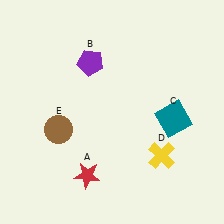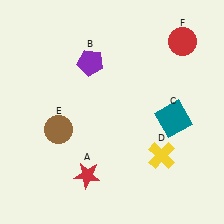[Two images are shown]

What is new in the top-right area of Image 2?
A red circle (F) was added in the top-right area of Image 2.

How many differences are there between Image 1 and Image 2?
There is 1 difference between the two images.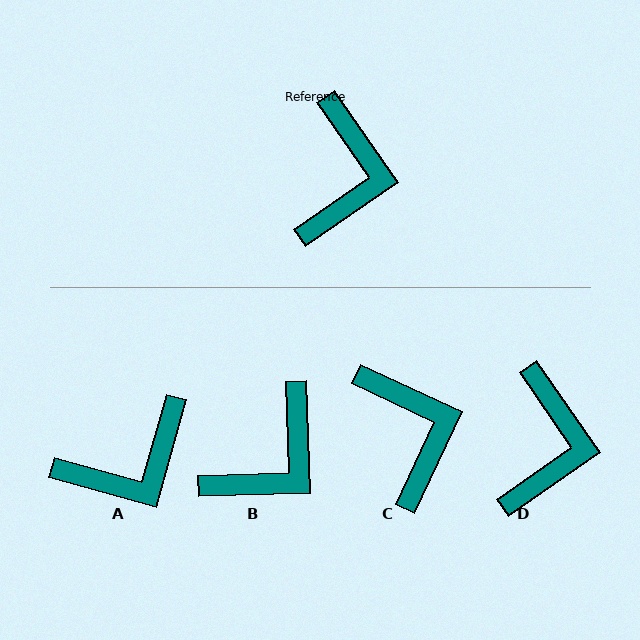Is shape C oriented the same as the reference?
No, it is off by about 30 degrees.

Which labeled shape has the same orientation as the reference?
D.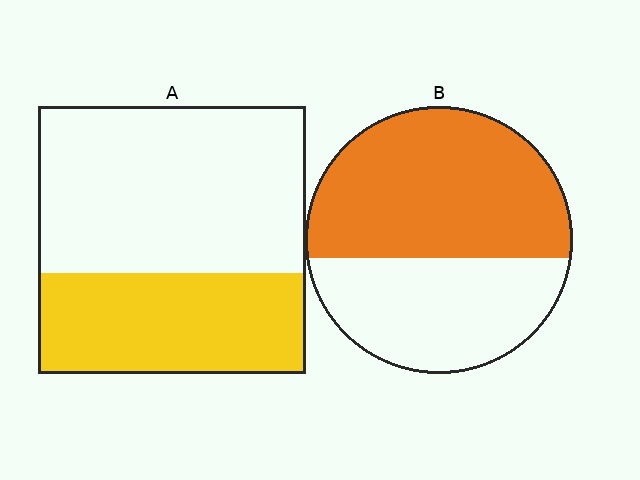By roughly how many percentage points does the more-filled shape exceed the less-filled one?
By roughly 20 percentage points (B over A).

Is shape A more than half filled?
No.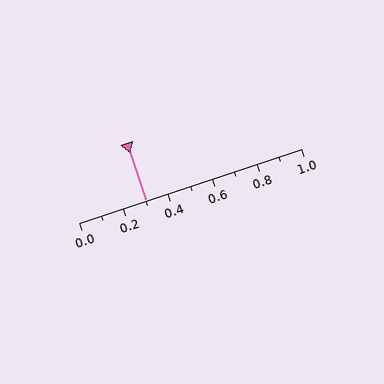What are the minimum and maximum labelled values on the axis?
The axis runs from 0.0 to 1.0.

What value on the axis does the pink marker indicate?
The marker indicates approximately 0.3.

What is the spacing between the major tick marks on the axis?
The major ticks are spaced 0.2 apart.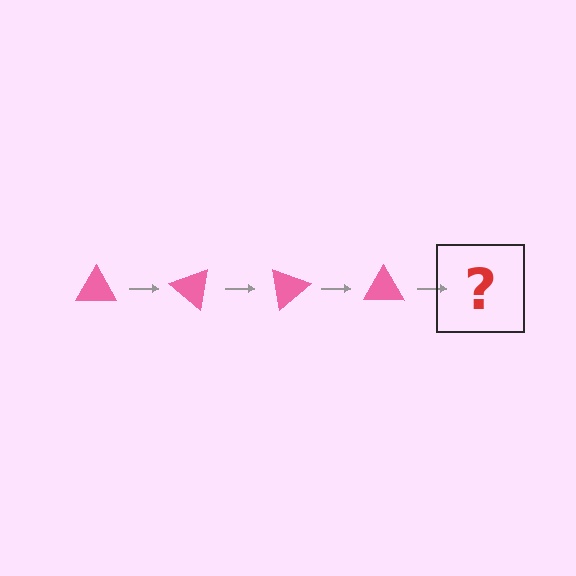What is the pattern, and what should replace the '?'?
The pattern is that the triangle rotates 40 degrees each step. The '?' should be a pink triangle rotated 160 degrees.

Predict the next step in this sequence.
The next step is a pink triangle rotated 160 degrees.